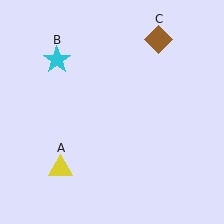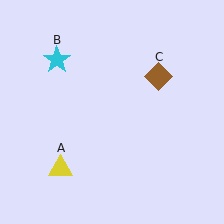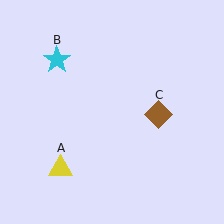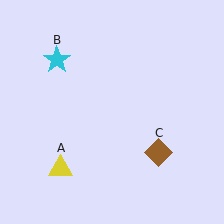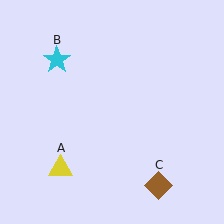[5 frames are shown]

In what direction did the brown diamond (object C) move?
The brown diamond (object C) moved down.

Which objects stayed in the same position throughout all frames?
Yellow triangle (object A) and cyan star (object B) remained stationary.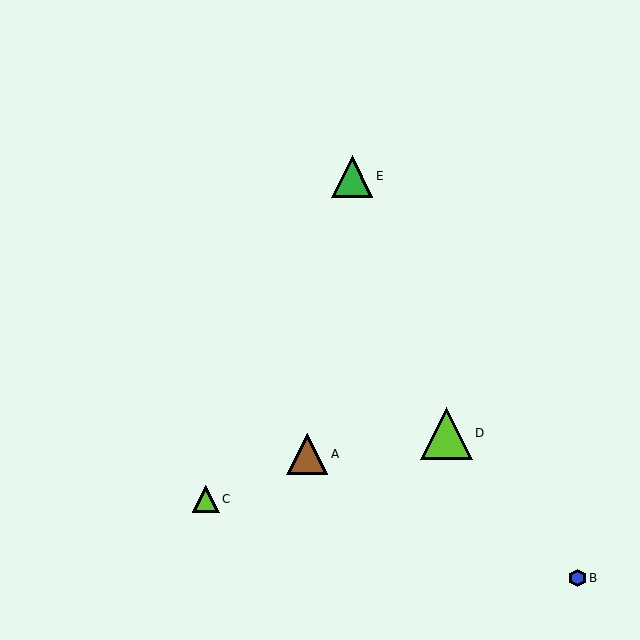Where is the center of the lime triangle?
The center of the lime triangle is at (206, 499).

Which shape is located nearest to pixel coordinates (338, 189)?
The green triangle (labeled E) at (352, 176) is nearest to that location.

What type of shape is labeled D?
Shape D is a lime triangle.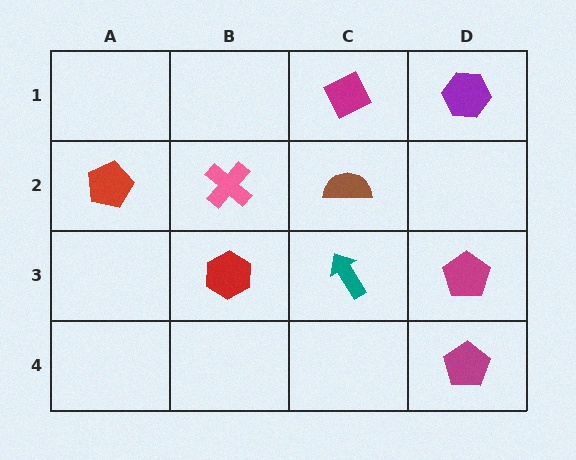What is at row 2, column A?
A red pentagon.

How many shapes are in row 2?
3 shapes.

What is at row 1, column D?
A purple hexagon.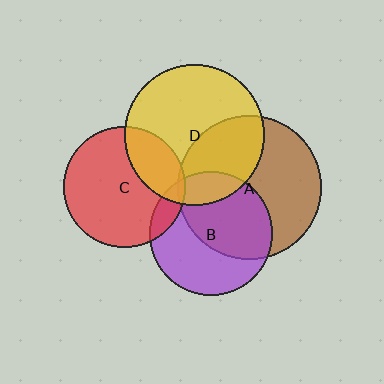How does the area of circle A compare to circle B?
Approximately 1.4 times.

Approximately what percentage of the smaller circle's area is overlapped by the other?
Approximately 35%.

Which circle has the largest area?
Circle A (brown).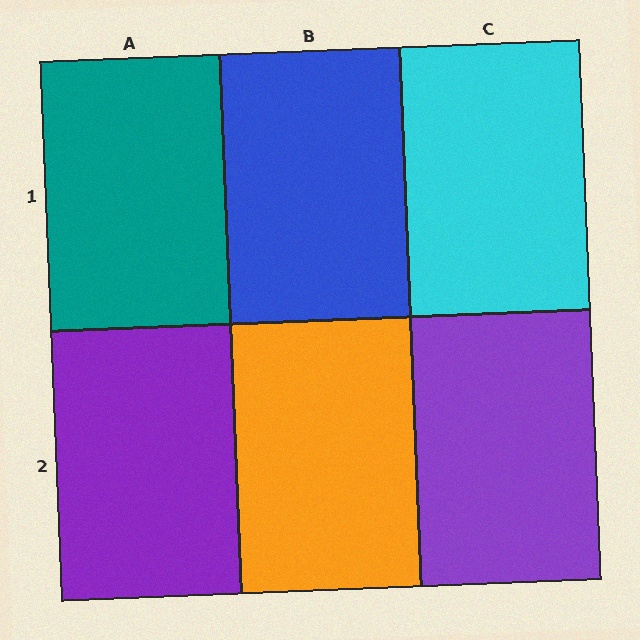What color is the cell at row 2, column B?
Orange.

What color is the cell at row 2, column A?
Purple.